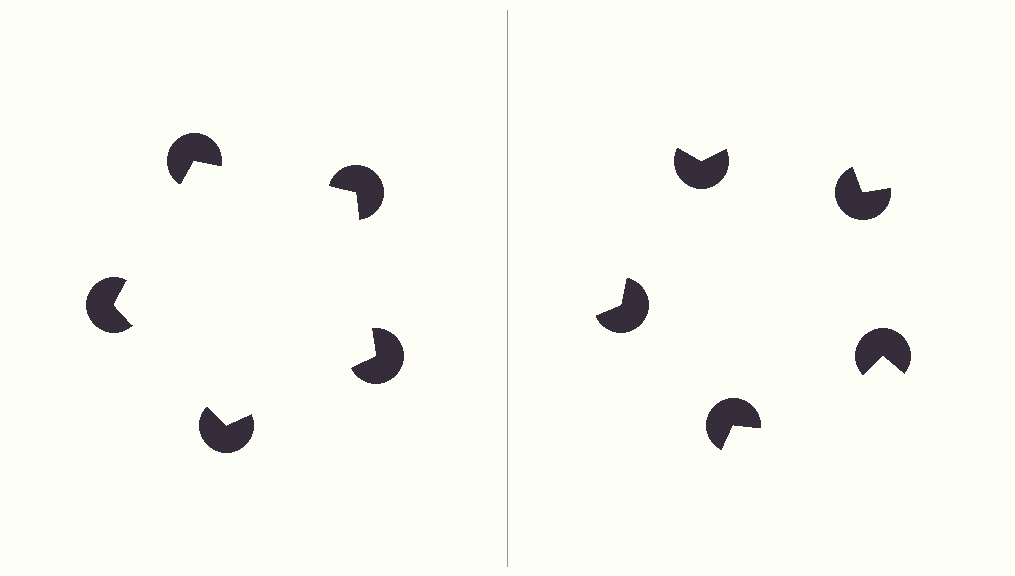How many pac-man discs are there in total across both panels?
10 — 5 on each side.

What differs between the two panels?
The pac-man discs are positioned identically on both sides; only the wedge orientations differ. On the left they align to a pentagon; on the right they are misaligned.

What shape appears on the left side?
An illusory pentagon.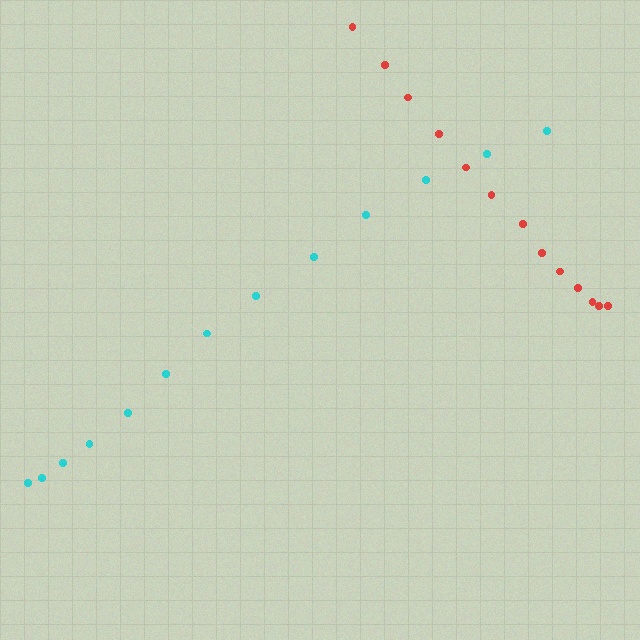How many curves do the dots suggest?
There are 2 distinct paths.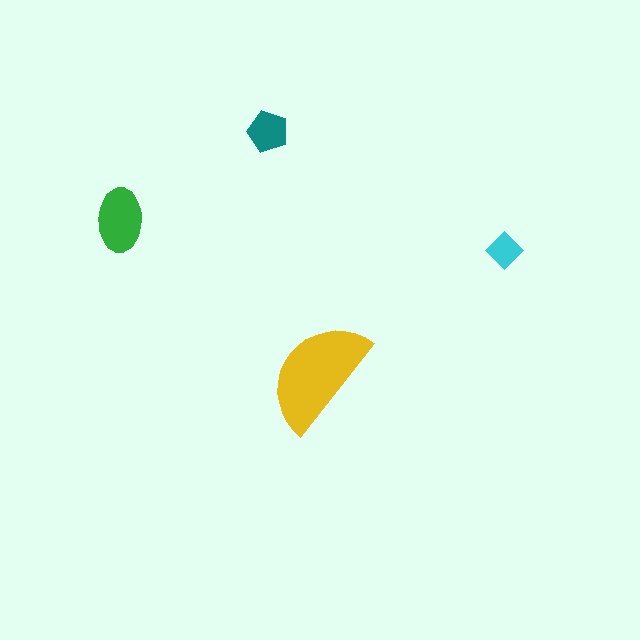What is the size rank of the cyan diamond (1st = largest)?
4th.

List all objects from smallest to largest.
The cyan diamond, the teal pentagon, the green ellipse, the yellow semicircle.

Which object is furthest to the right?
The cyan diamond is rightmost.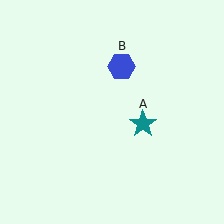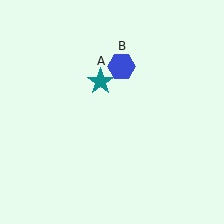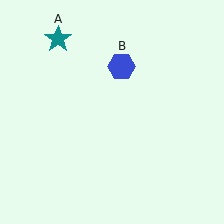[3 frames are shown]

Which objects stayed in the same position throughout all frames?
Blue hexagon (object B) remained stationary.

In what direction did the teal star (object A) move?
The teal star (object A) moved up and to the left.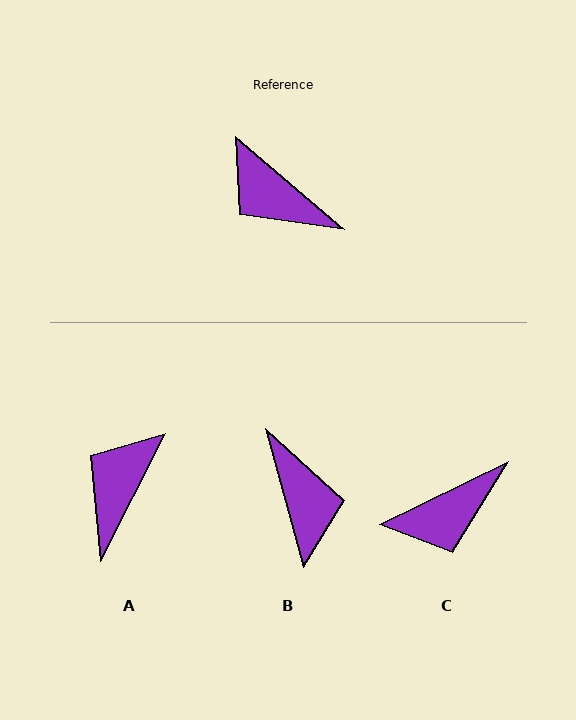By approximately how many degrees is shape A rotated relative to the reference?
Approximately 77 degrees clockwise.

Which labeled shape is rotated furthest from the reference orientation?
B, about 146 degrees away.